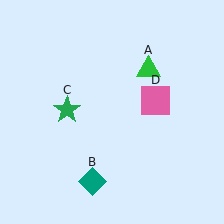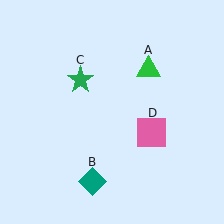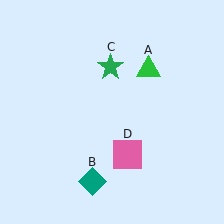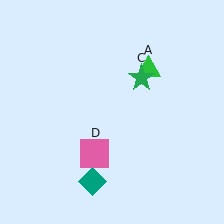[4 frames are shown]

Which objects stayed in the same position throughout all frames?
Green triangle (object A) and teal diamond (object B) remained stationary.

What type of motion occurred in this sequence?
The green star (object C), pink square (object D) rotated clockwise around the center of the scene.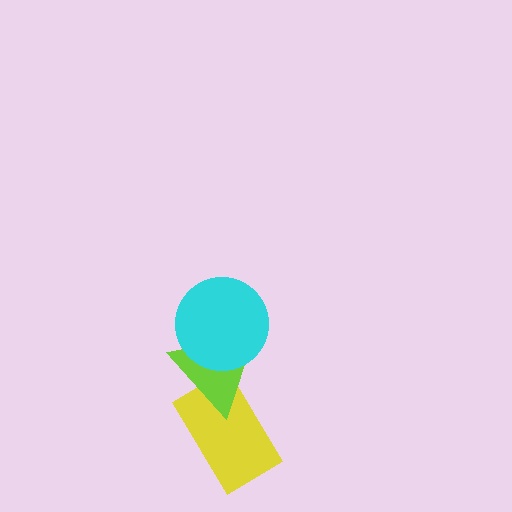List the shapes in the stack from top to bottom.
From top to bottom: the cyan circle, the lime triangle, the yellow rectangle.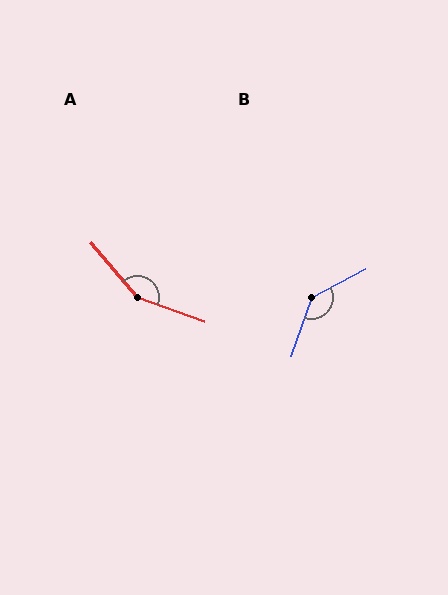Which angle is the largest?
A, at approximately 150 degrees.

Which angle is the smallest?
B, at approximately 137 degrees.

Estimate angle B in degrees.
Approximately 137 degrees.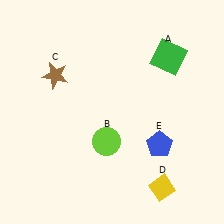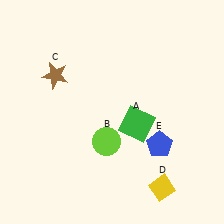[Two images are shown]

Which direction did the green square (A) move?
The green square (A) moved down.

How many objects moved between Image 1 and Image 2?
1 object moved between the two images.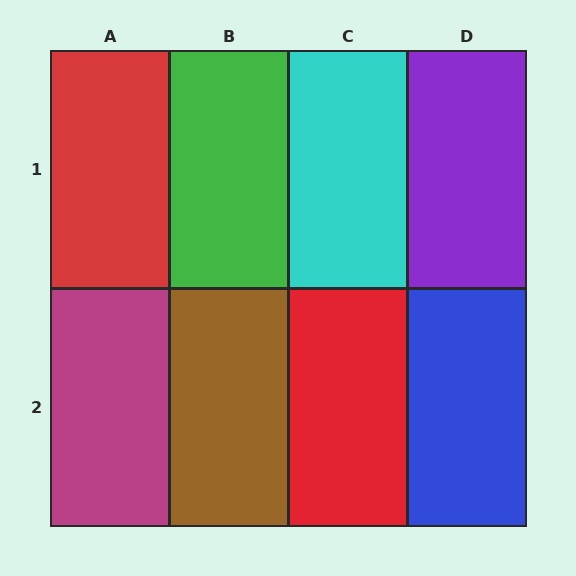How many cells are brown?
1 cell is brown.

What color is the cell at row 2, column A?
Magenta.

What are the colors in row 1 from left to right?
Red, green, cyan, purple.